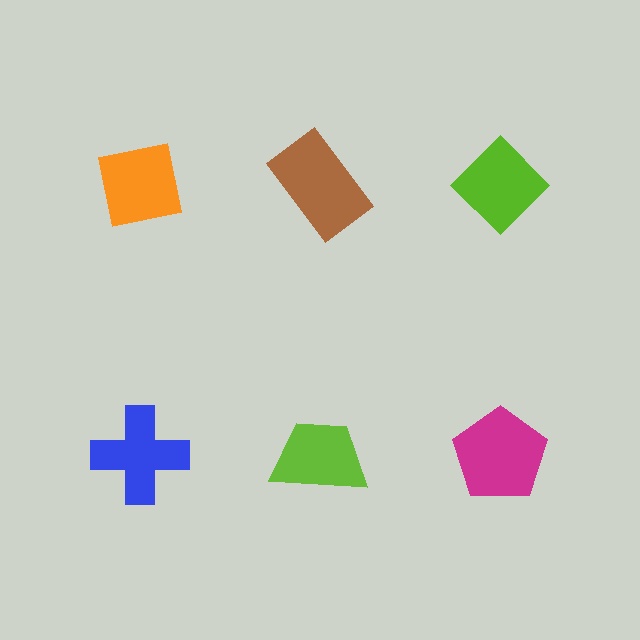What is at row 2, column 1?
A blue cross.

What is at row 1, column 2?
A brown rectangle.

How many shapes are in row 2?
3 shapes.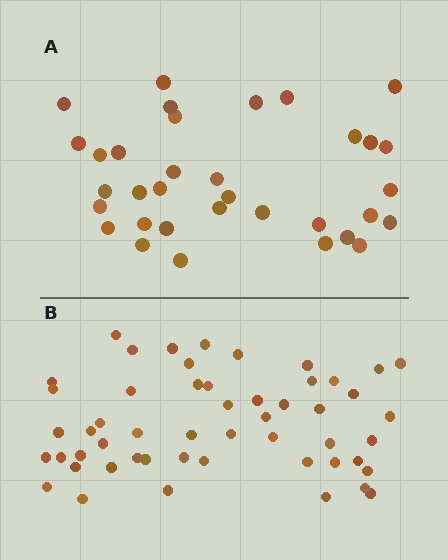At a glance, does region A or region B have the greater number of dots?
Region B (the bottom region) has more dots.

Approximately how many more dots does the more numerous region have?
Region B has approximately 20 more dots than region A.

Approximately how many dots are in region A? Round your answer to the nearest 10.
About 30 dots. (The exact count is 34, which rounds to 30.)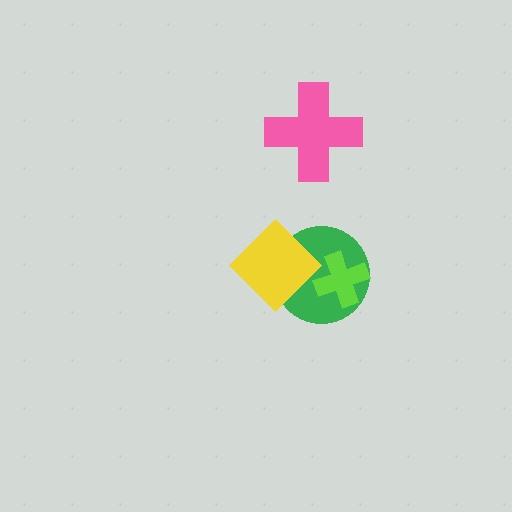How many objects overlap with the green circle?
2 objects overlap with the green circle.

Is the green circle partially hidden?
Yes, it is partially covered by another shape.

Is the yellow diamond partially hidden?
No, no other shape covers it.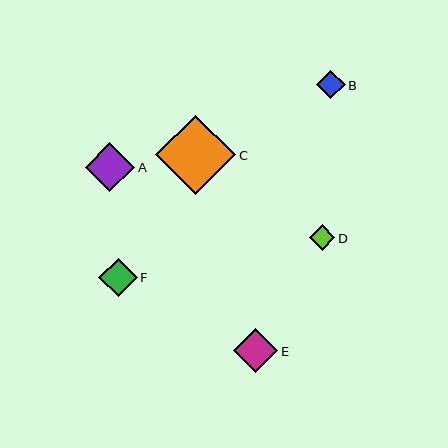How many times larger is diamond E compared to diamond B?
Diamond E is approximately 1.6 times the size of diamond B.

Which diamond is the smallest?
Diamond D is the smallest with a size of approximately 25 pixels.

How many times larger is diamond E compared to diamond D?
Diamond E is approximately 1.8 times the size of diamond D.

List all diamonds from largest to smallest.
From largest to smallest: C, A, E, F, B, D.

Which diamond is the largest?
Diamond C is the largest with a size of approximately 80 pixels.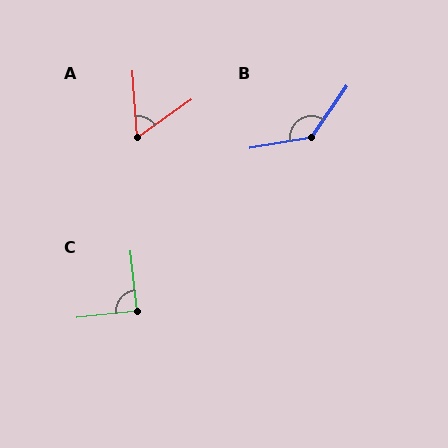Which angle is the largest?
B, at approximately 134 degrees.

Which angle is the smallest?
A, at approximately 58 degrees.